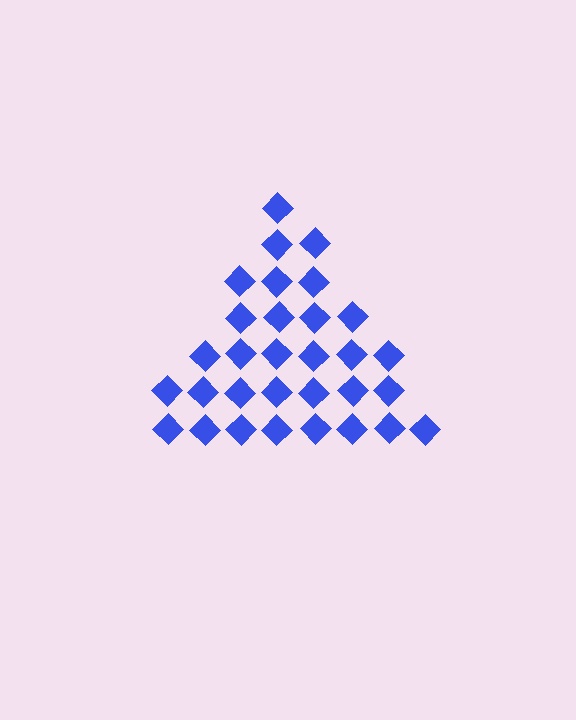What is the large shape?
The large shape is a triangle.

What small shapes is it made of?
It is made of small diamonds.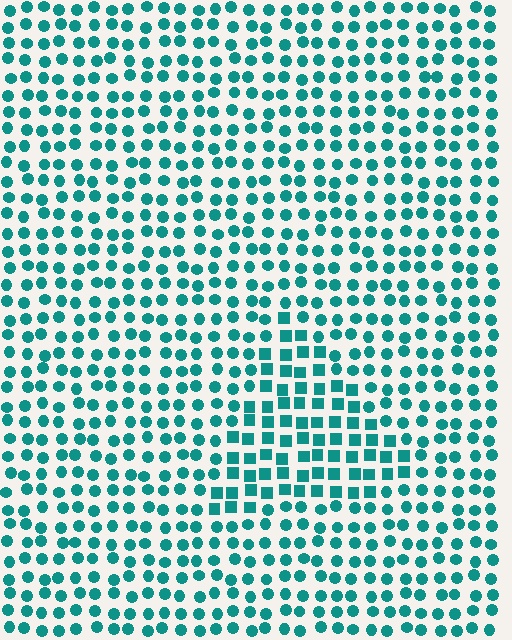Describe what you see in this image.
The image is filled with small teal elements arranged in a uniform grid. A triangle-shaped region contains squares, while the surrounding area contains circles. The boundary is defined purely by the change in element shape.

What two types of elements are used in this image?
The image uses squares inside the triangle region and circles outside it.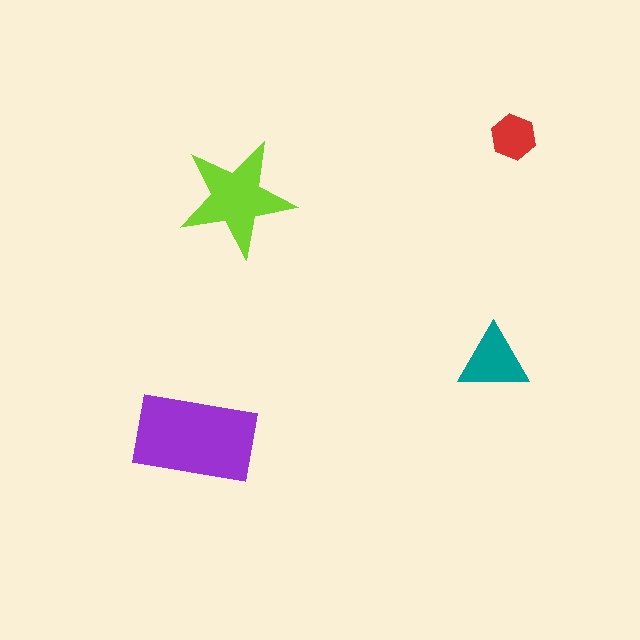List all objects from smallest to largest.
The red hexagon, the teal triangle, the lime star, the purple rectangle.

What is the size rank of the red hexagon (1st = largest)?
4th.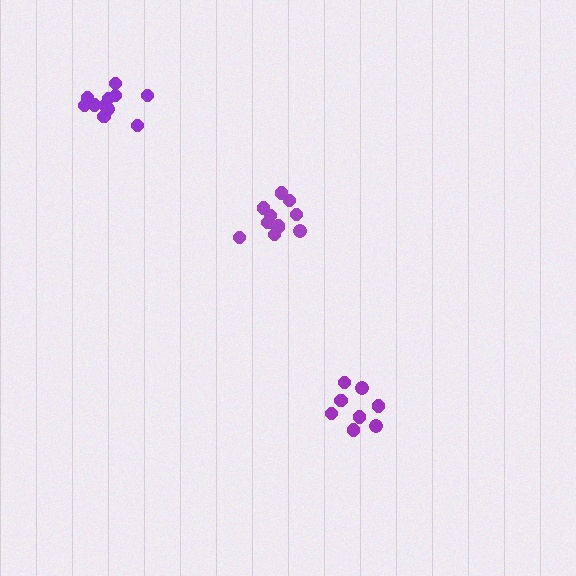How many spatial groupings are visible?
There are 3 spatial groupings.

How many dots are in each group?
Group 1: 11 dots, Group 2: 8 dots, Group 3: 11 dots (30 total).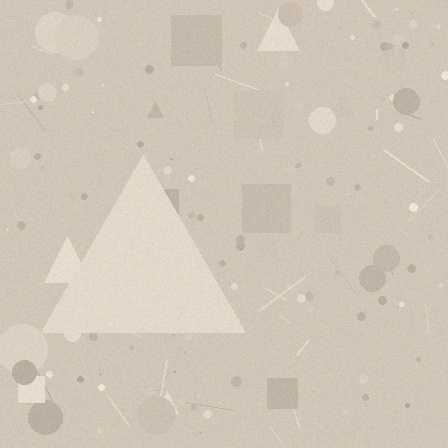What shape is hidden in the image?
A triangle is hidden in the image.